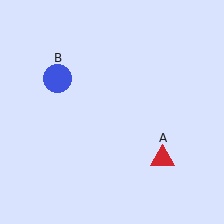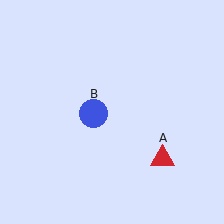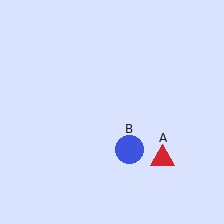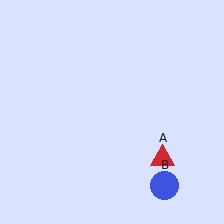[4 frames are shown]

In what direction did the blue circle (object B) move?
The blue circle (object B) moved down and to the right.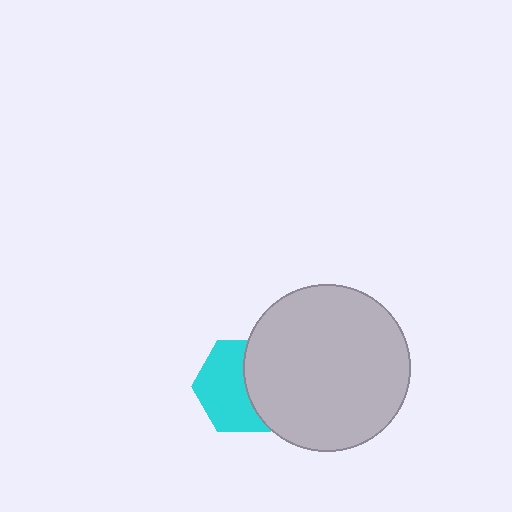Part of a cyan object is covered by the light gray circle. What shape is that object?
It is a hexagon.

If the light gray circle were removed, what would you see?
You would see the complete cyan hexagon.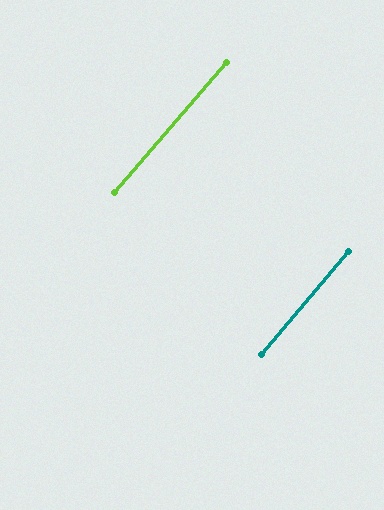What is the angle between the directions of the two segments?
Approximately 1 degree.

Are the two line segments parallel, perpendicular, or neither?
Parallel — their directions differ by only 0.7°.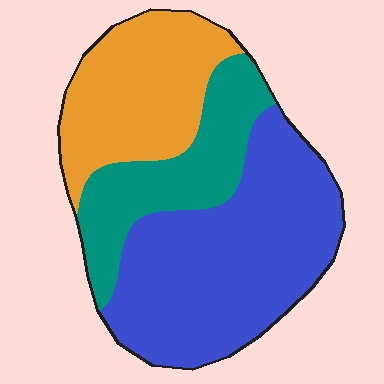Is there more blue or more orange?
Blue.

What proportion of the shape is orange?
Orange takes up about one quarter (1/4) of the shape.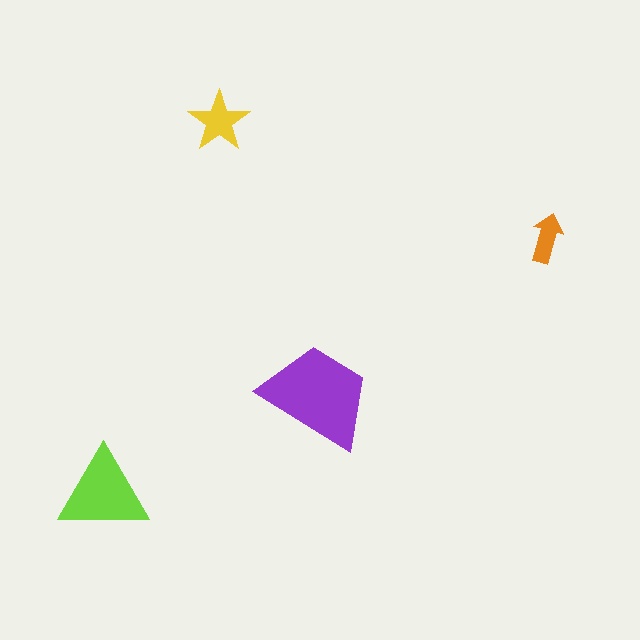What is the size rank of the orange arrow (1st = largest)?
4th.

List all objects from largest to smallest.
The purple trapezoid, the lime triangle, the yellow star, the orange arrow.